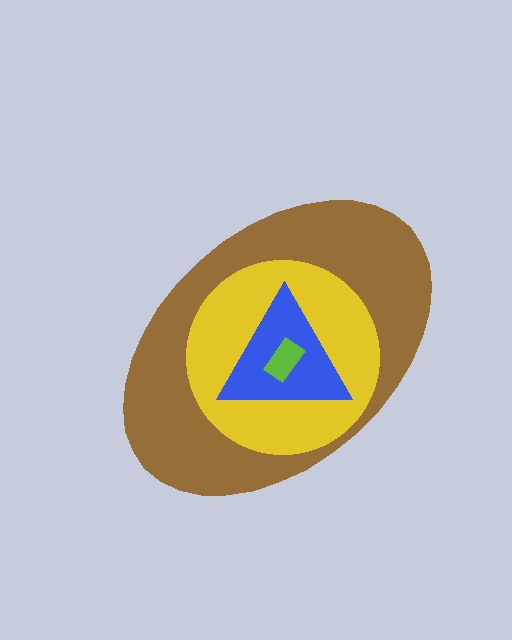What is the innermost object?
The lime rectangle.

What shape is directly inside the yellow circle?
The blue triangle.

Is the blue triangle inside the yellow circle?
Yes.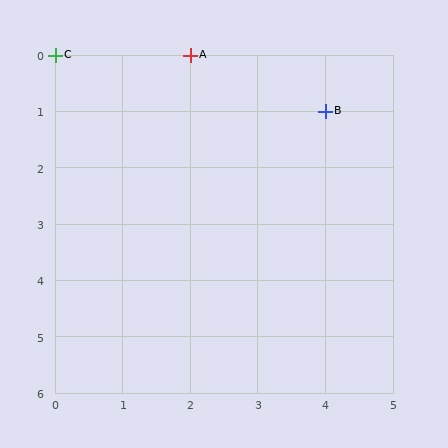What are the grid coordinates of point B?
Point B is at grid coordinates (4, 1).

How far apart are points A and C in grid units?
Points A and C are 2 columns apart.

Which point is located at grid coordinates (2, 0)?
Point A is at (2, 0).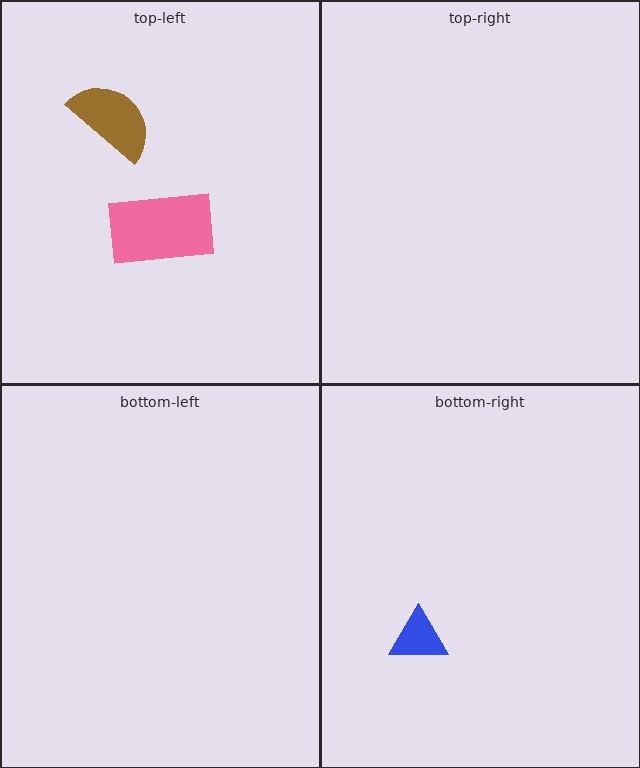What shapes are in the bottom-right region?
The blue triangle.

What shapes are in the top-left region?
The brown semicircle, the pink rectangle.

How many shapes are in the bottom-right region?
1.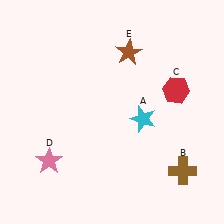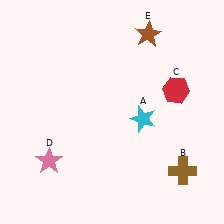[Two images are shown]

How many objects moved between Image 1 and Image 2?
1 object moved between the two images.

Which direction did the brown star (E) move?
The brown star (E) moved right.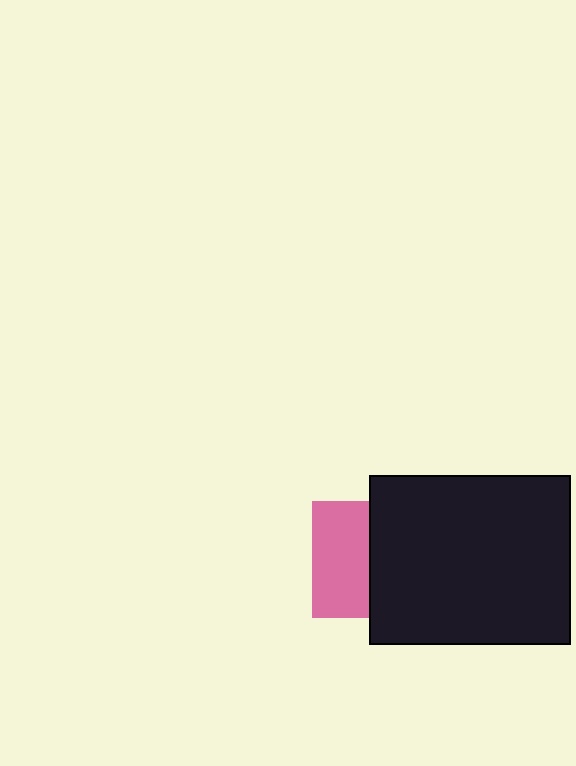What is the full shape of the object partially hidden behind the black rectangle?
The partially hidden object is a pink square.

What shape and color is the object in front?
The object in front is a black rectangle.